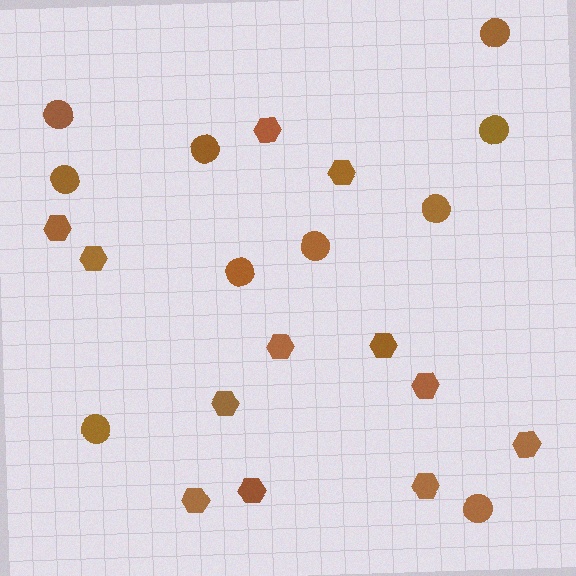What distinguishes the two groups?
There are 2 groups: one group of circles (10) and one group of hexagons (12).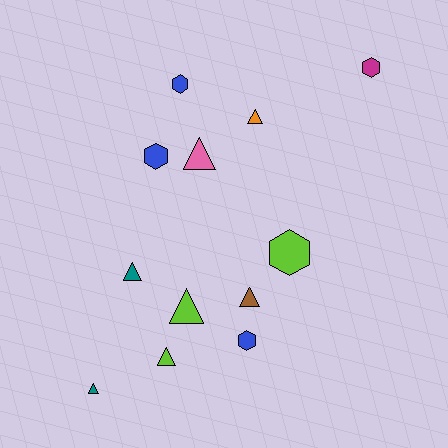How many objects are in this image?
There are 12 objects.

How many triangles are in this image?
There are 7 triangles.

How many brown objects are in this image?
There is 1 brown object.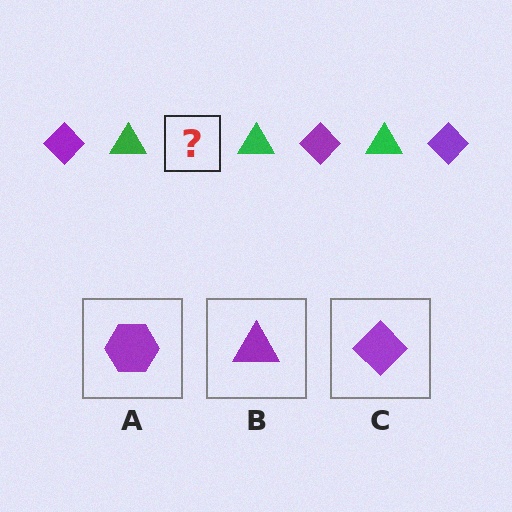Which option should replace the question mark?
Option C.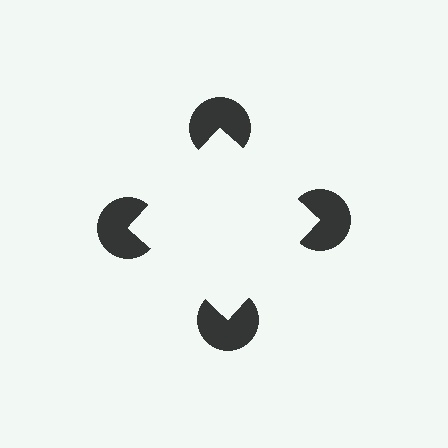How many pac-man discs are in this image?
There are 4 — one at each vertex of the illusory square.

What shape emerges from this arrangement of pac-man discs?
An illusory square — its edges are inferred from the aligned wedge cuts in the pac-man discs, not physically drawn.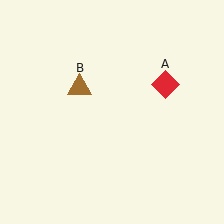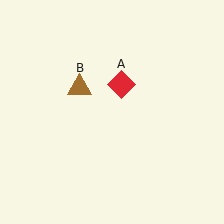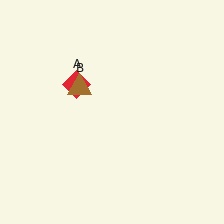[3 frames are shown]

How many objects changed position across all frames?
1 object changed position: red diamond (object A).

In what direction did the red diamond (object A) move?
The red diamond (object A) moved left.